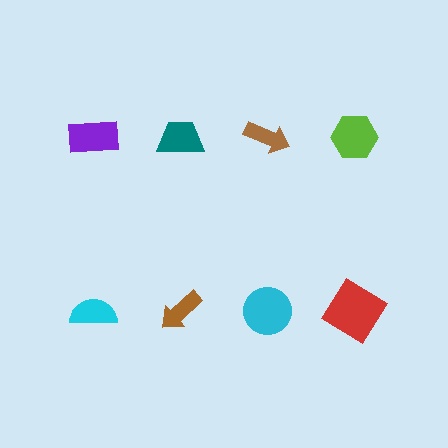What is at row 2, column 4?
A red diamond.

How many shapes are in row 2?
4 shapes.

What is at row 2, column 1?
A cyan semicircle.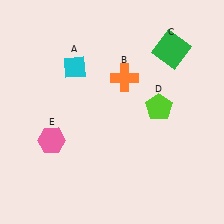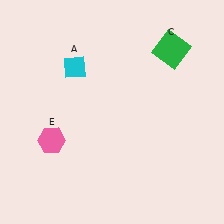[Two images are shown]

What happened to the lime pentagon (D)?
The lime pentagon (D) was removed in Image 2. It was in the top-right area of Image 1.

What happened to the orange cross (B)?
The orange cross (B) was removed in Image 2. It was in the top-right area of Image 1.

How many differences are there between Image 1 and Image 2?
There are 2 differences between the two images.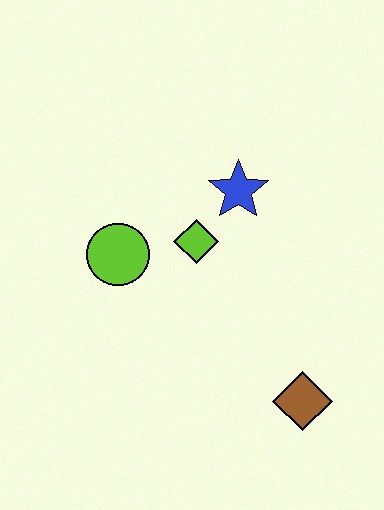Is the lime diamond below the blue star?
Yes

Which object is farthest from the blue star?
The brown diamond is farthest from the blue star.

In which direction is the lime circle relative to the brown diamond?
The lime circle is to the left of the brown diamond.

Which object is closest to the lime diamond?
The blue star is closest to the lime diamond.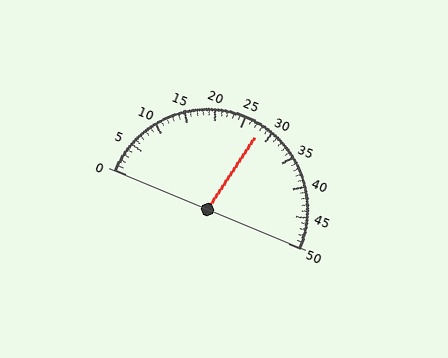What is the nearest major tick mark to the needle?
The nearest major tick mark is 30.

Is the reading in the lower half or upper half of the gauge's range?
The reading is in the upper half of the range (0 to 50).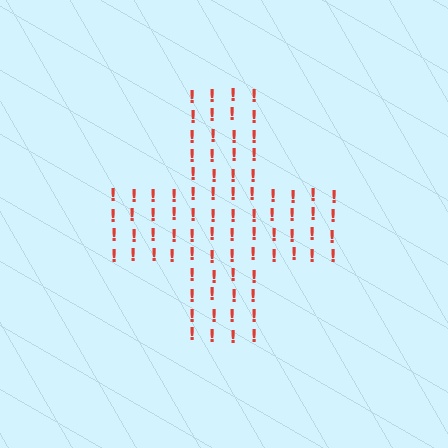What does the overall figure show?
The overall figure shows a cross.